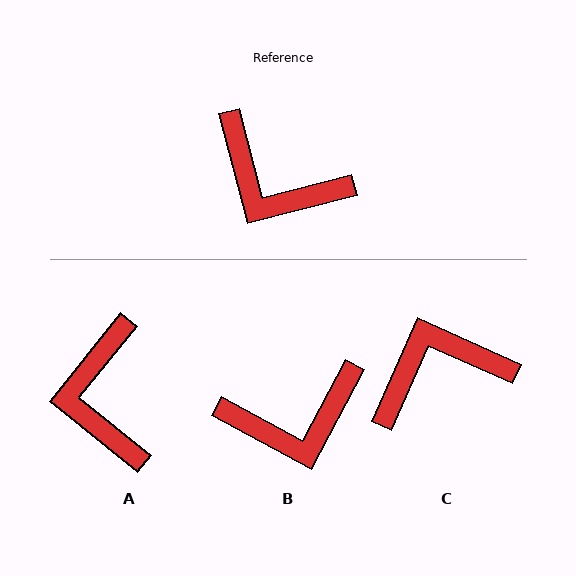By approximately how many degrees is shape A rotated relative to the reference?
Approximately 53 degrees clockwise.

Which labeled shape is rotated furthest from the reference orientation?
C, about 128 degrees away.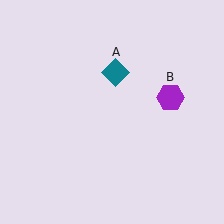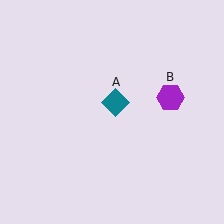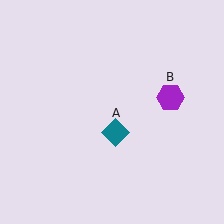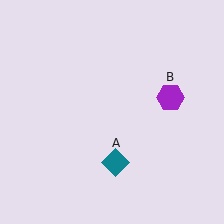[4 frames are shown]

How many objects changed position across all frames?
1 object changed position: teal diamond (object A).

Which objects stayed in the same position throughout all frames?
Purple hexagon (object B) remained stationary.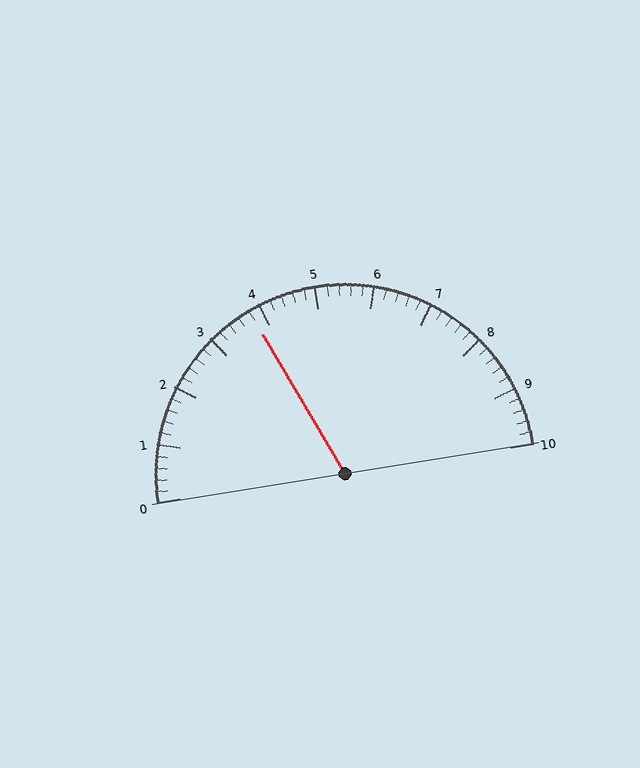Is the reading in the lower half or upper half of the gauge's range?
The reading is in the lower half of the range (0 to 10).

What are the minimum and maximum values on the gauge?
The gauge ranges from 0 to 10.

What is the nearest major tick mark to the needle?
The nearest major tick mark is 4.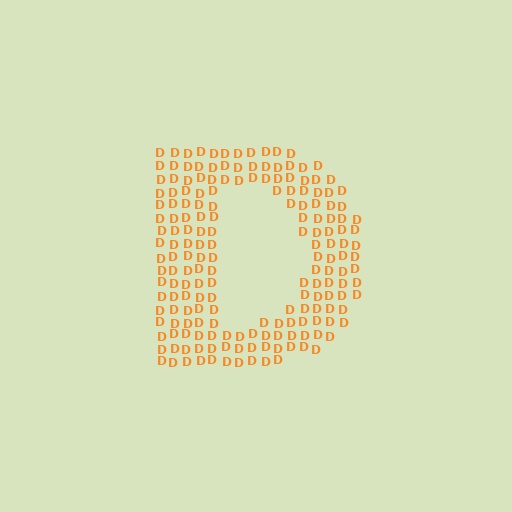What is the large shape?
The large shape is the letter D.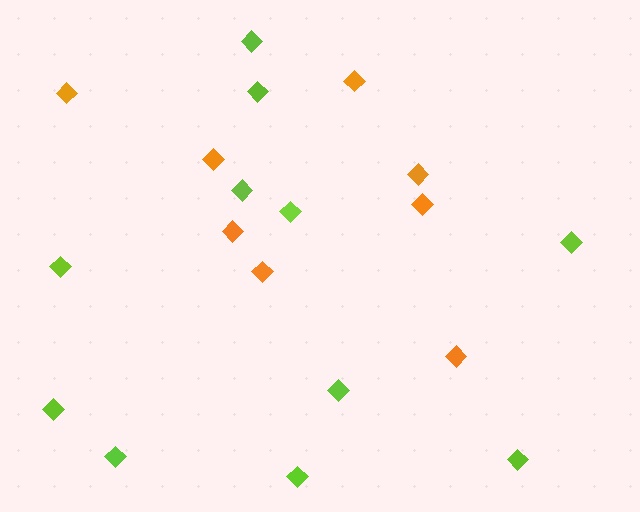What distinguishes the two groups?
There are 2 groups: one group of orange diamonds (8) and one group of lime diamonds (11).